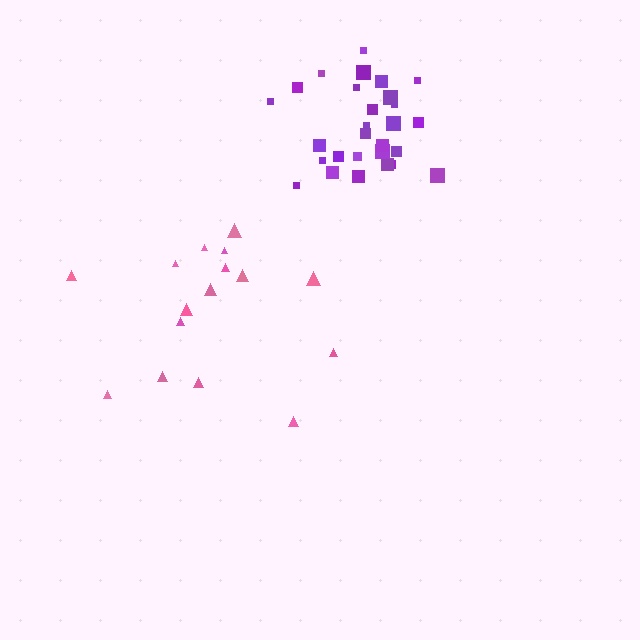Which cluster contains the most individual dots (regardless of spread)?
Purple (29).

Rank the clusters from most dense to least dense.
purple, pink.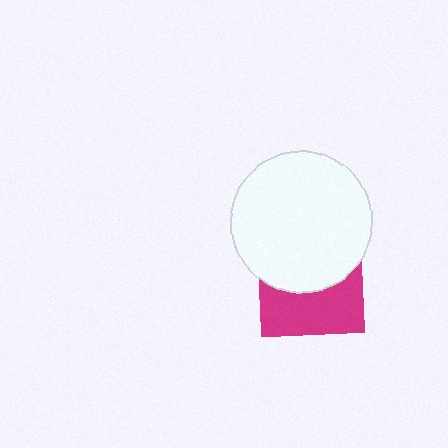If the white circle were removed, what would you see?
You would see the complete magenta square.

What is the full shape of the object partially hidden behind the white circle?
The partially hidden object is a magenta square.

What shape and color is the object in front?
The object in front is a white circle.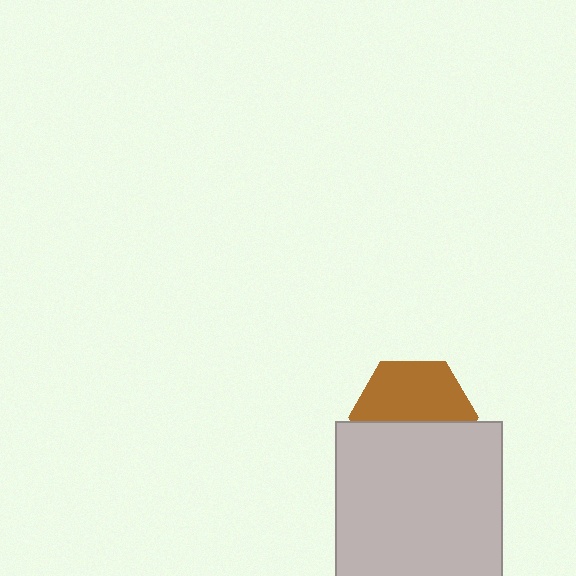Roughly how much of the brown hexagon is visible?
About half of it is visible (roughly 54%).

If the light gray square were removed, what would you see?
You would see the complete brown hexagon.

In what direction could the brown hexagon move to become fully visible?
The brown hexagon could move up. That would shift it out from behind the light gray square entirely.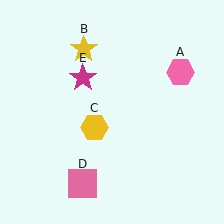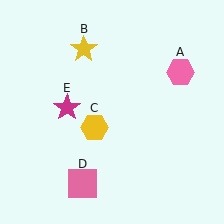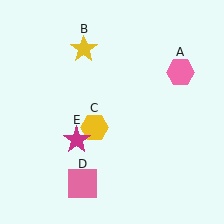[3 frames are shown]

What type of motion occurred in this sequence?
The magenta star (object E) rotated counterclockwise around the center of the scene.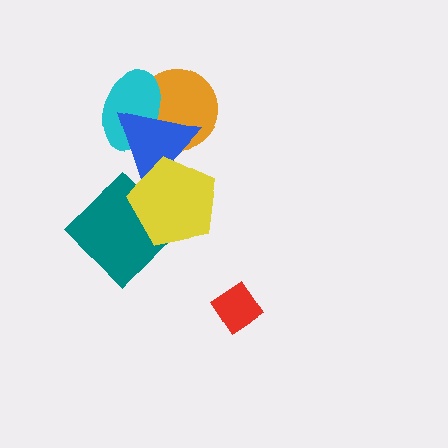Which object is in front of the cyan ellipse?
The blue triangle is in front of the cyan ellipse.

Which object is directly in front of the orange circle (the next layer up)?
The cyan ellipse is directly in front of the orange circle.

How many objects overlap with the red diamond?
0 objects overlap with the red diamond.